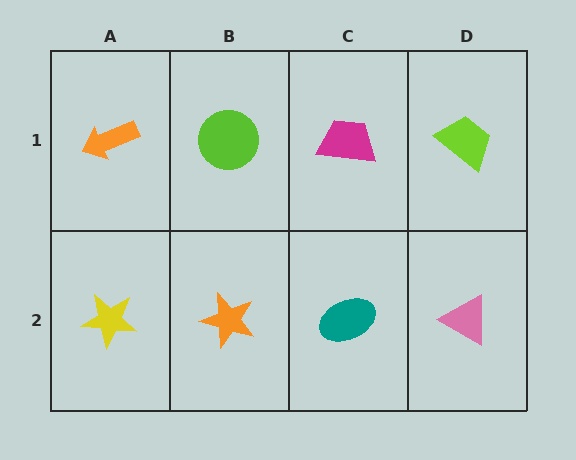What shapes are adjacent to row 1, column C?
A teal ellipse (row 2, column C), a lime circle (row 1, column B), a lime trapezoid (row 1, column D).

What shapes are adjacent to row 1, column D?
A pink triangle (row 2, column D), a magenta trapezoid (row 1, column C).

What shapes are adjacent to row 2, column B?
A lime circle (row 1, column B), a yellow star (row 2, column A), a teal ellipse (row 2, column C).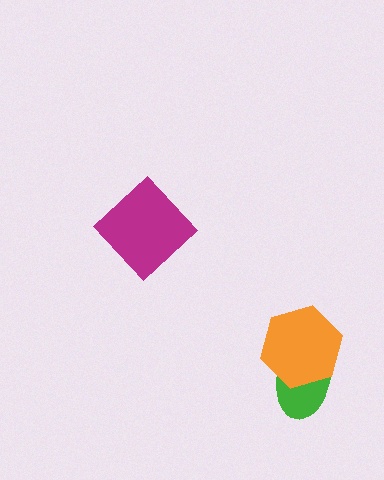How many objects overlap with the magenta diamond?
0 objects overlap with the magenta diamond.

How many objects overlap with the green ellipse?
1 object overlaps with the green ellipse.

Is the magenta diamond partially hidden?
No, no other shape covers it.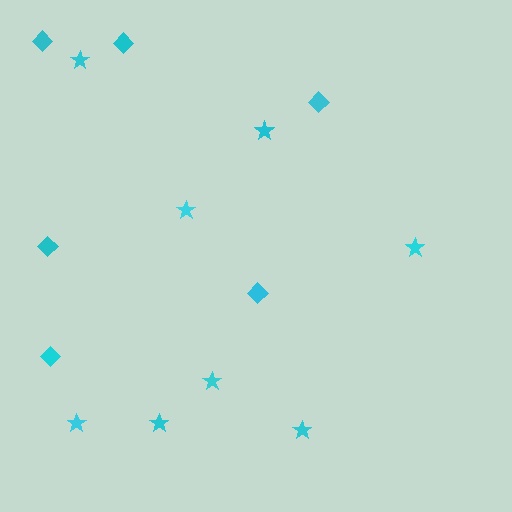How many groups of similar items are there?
There are 2 groups: one group of stars (8) and one group of diamonds (6).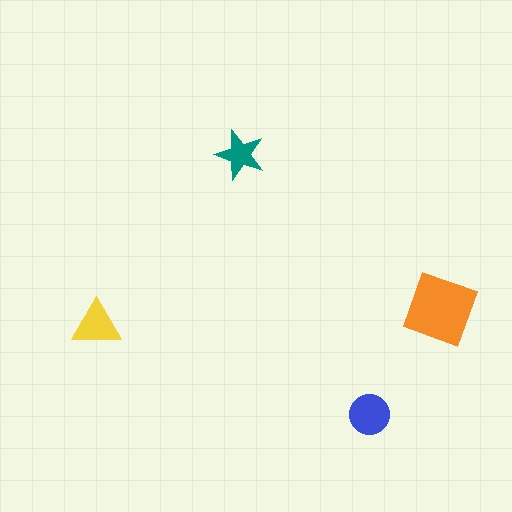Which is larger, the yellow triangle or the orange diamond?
The orange diamond.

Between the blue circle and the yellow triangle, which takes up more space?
The blue circle.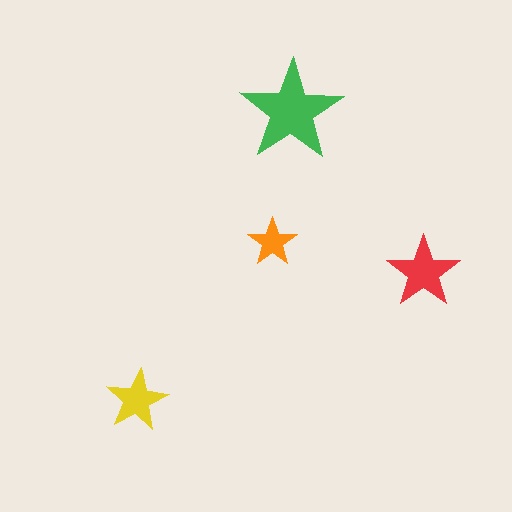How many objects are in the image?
There are 4 objects in the image.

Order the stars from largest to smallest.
the green one, the red one, the yellow one, the orange one.